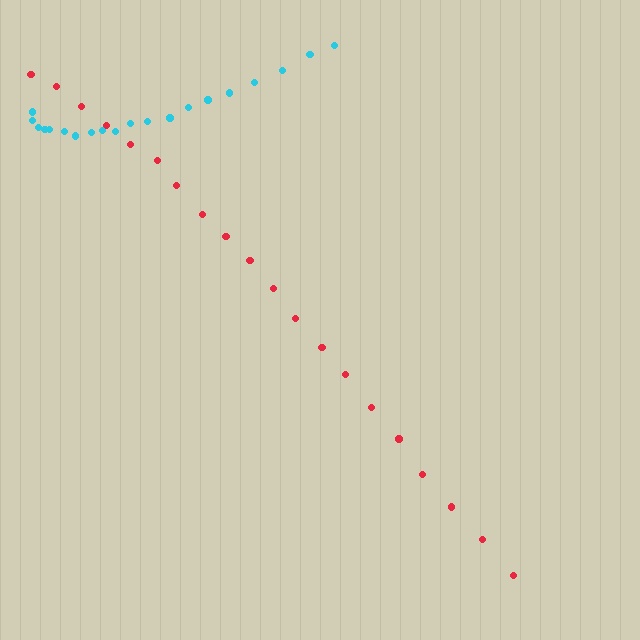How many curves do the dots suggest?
There are 2 distinct paths.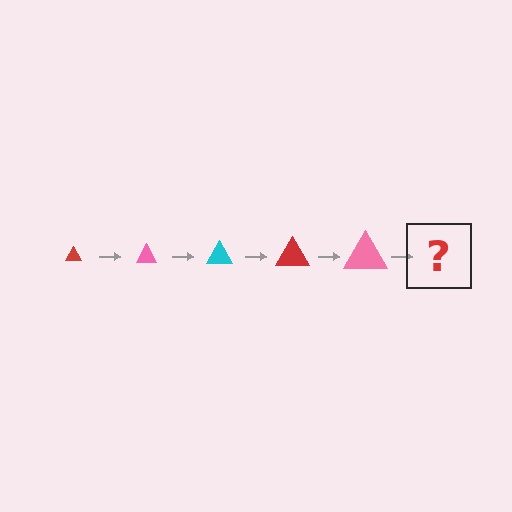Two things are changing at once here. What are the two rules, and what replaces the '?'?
The two rules are that the triangle grows larger each step and the color cycles through red, pink, and cyan. The '?' should be a cyan triangle, larger than the previous one.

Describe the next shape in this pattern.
It should be a cyan triangle, larger than the previous one.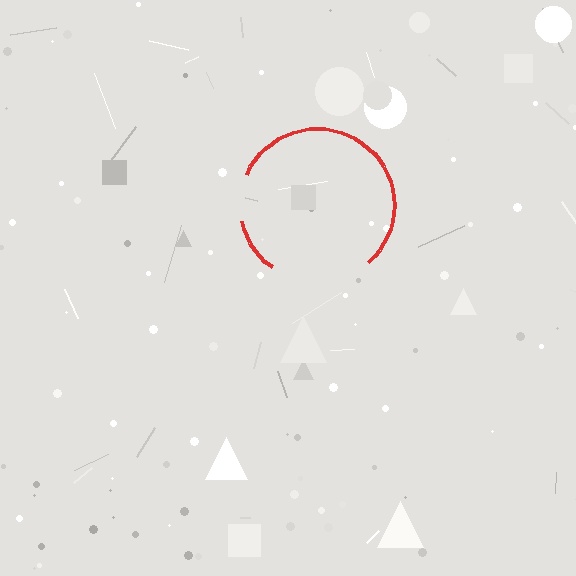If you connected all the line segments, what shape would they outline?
They would outline a circle.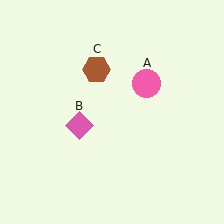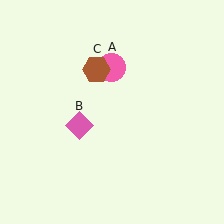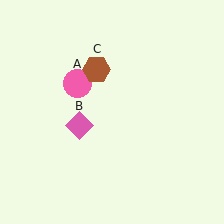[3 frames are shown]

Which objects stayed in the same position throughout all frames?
Pink diamond (object B) and brown hexagon (object C) remained stationary.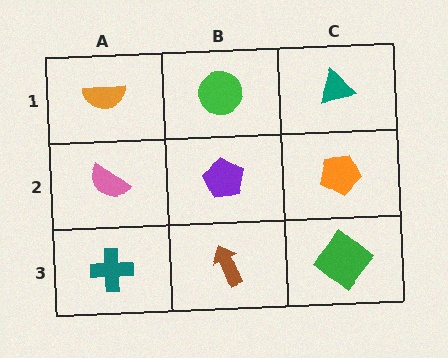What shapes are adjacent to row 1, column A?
A pink semicircle (row 2, column A), a green circle (row 1, column B).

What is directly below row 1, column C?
An orange pentagon.